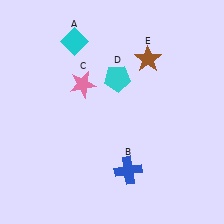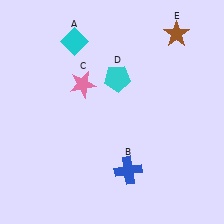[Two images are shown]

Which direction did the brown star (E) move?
The brown star (E) moved right.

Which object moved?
The brown star (E) moved right.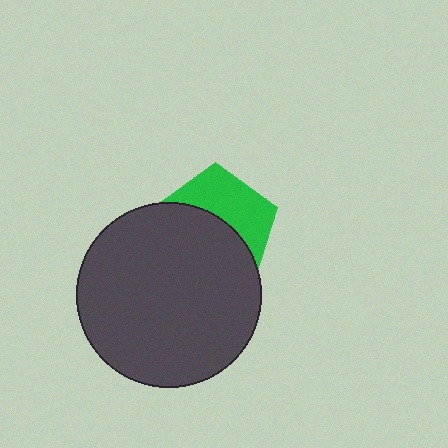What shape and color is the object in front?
The object in front is a dark gray circle.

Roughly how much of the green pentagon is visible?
A small part of it is visible (roughly 43%).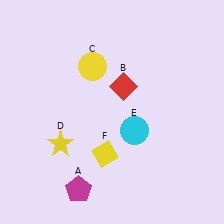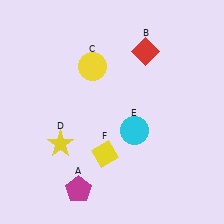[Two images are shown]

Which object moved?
The red diamond (B) moved up.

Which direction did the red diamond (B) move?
The red diamond (B) moved up.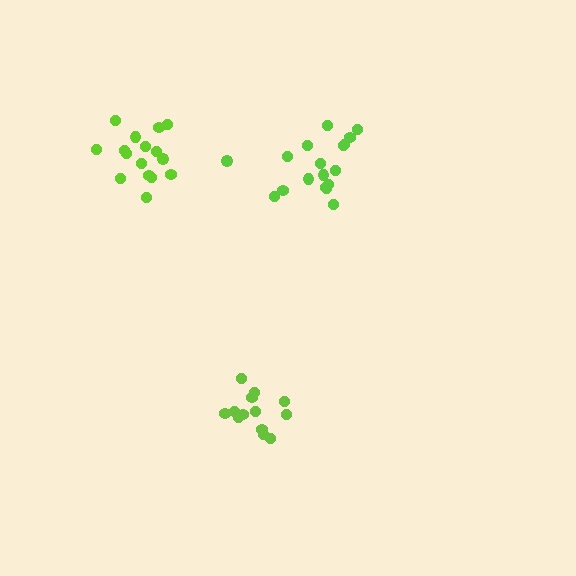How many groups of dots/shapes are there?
There are 3 groups.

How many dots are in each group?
Group 1: 18 dots, Group 2: 16 dots, Group 3: 13 dots (47 total).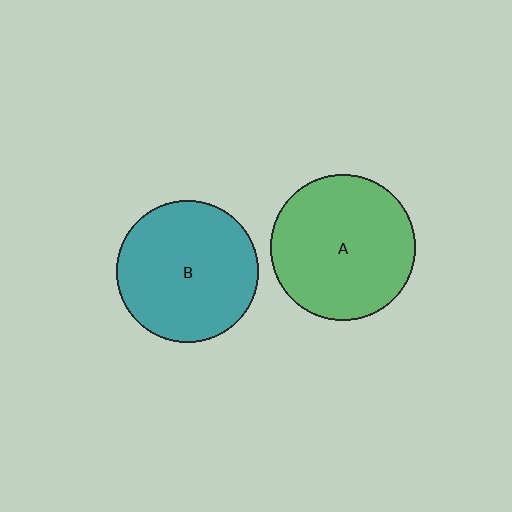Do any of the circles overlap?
No, none of the circles overlap.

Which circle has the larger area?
Circle A (green).